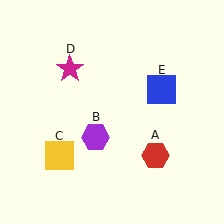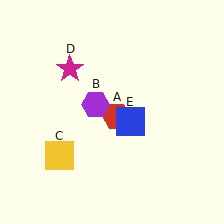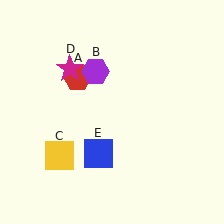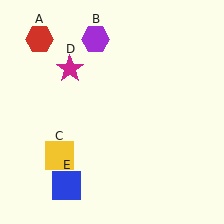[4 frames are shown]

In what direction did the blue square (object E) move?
The blue square (object E) moved down and to the left.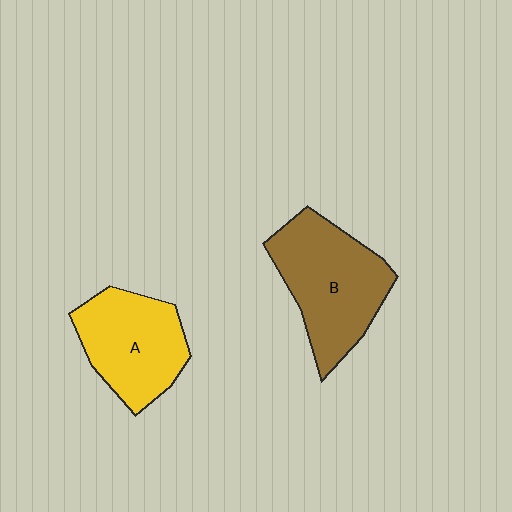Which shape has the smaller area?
Shape A (yellow).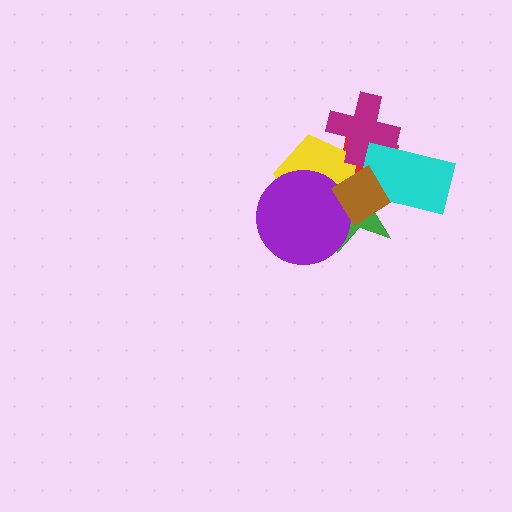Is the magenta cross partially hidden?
Yes, it is partially covered by another shape.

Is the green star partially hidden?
Yes, it is partially covered by another shape.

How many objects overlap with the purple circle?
3 objects overlap with the purple circle.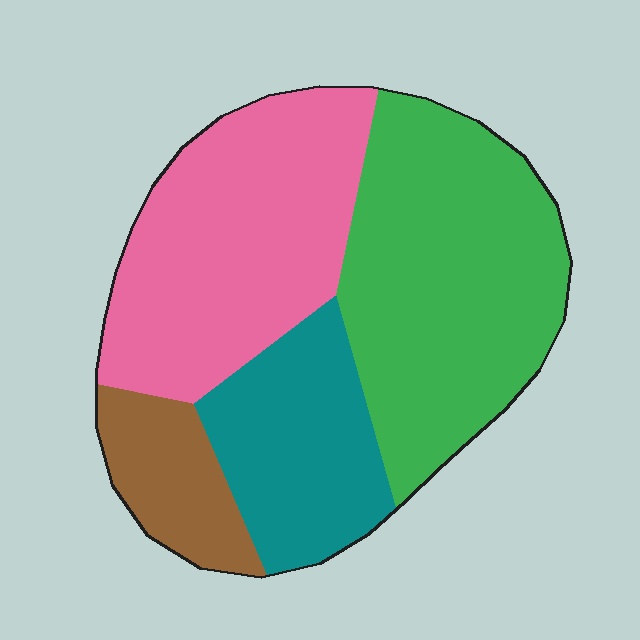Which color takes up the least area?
Brown, at roughly 10%.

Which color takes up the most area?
Green, at roughly 35%.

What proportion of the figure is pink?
Pink takes up about one third (1/3) of the figure.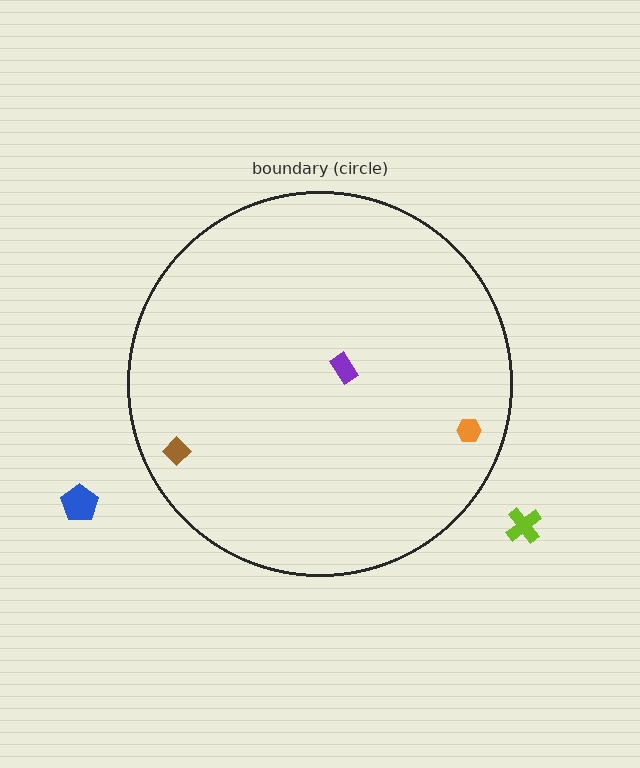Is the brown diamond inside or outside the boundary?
Inside.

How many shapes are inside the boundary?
3 inside, 2 outside.